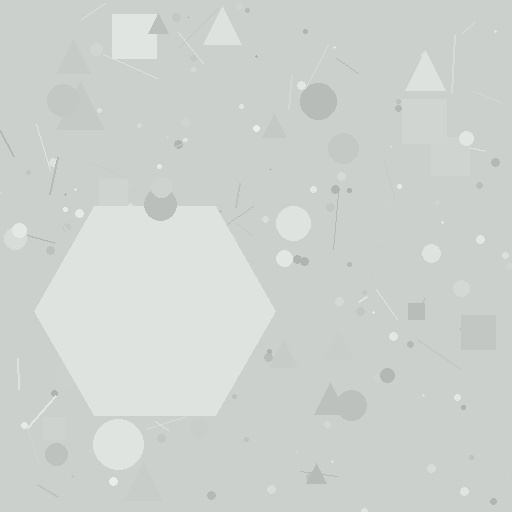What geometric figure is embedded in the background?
A hexagon is embedded in the background.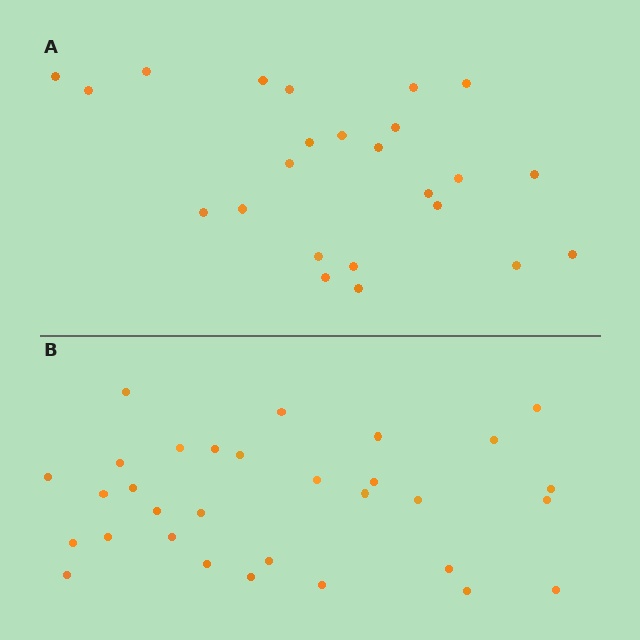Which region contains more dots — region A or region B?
Region B (the bottom region) has more dots.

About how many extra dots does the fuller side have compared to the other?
Region B has roughly 8 or so more dots than region A.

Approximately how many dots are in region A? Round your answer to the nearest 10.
About 20 dots. (The exact count is 24, which rounds to 20.)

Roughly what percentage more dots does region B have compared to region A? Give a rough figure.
About 30% more.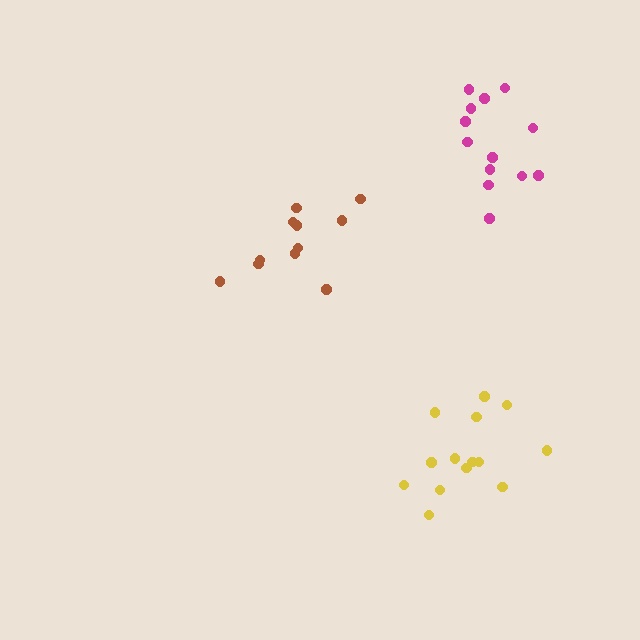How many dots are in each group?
Group 1: 11 dots, Group 2: 13 dots, Group 3: 14 dots (38 total).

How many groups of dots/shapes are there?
There are 3 groups.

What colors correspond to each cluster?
The clusters are colored: brown, magenta, yellow.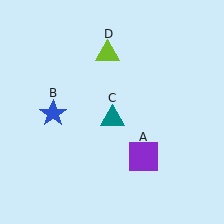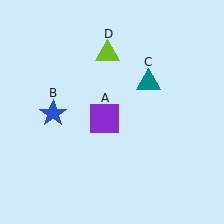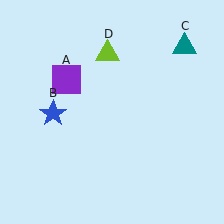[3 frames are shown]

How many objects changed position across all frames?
2 objects changed position: purple square (object A), teal triangle (object C).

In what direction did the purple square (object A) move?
The purple square (object A) moved up and to the left.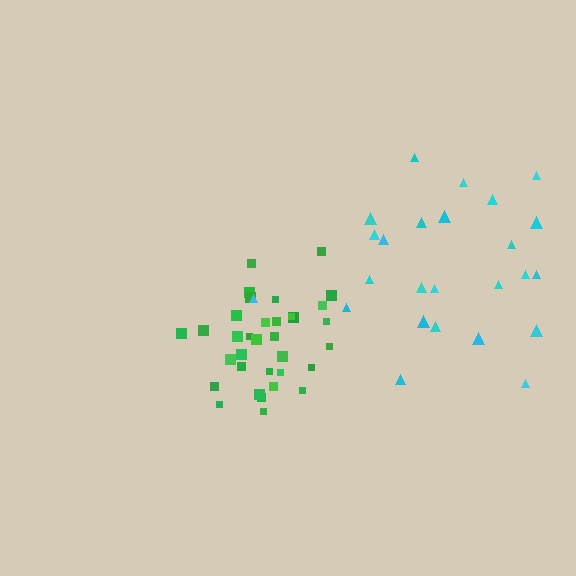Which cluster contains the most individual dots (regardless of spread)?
Green (34).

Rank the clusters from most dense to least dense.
green, cyan.